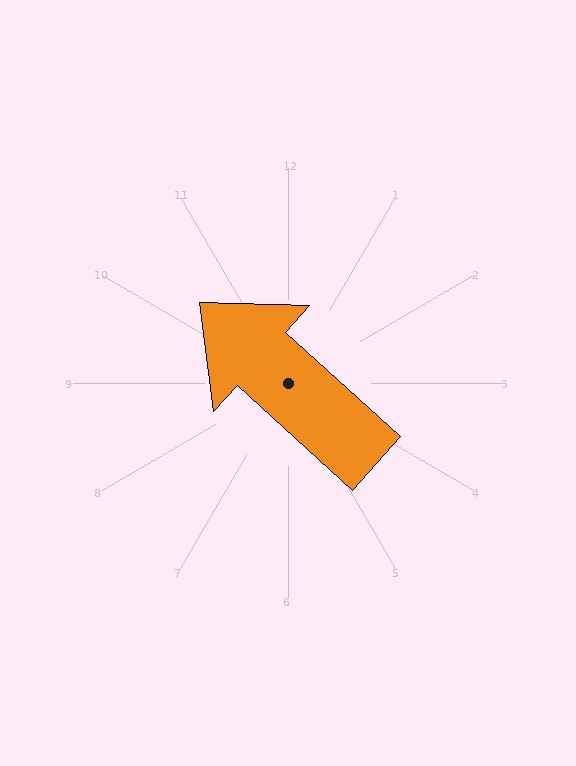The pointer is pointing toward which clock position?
Roughly 10 o'clock.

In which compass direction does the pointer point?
Northwest.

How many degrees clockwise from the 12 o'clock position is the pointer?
Approximately 312 degrees.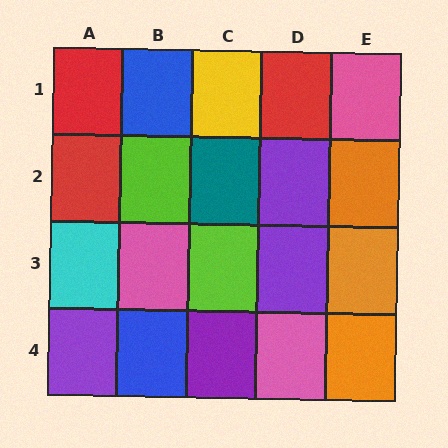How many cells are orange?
3 cells are orange.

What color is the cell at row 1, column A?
Red.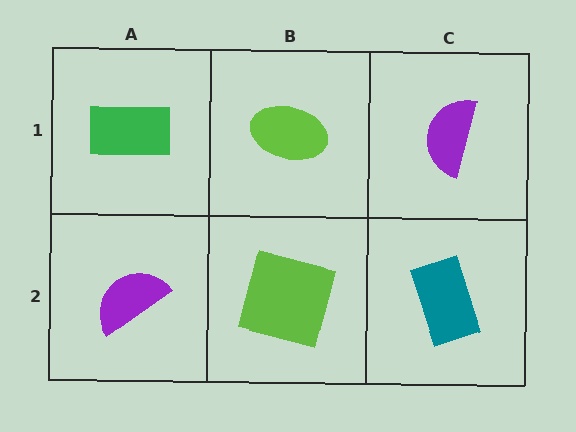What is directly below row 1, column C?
A teal rectangle.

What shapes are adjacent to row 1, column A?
A purple semicircle (row 2, column A), a lime ellipse (row 1, column B).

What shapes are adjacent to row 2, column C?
A purple semicircle (row 1, column C), a lime square (row 2, column B).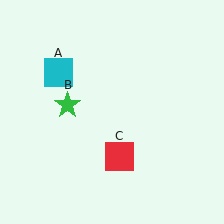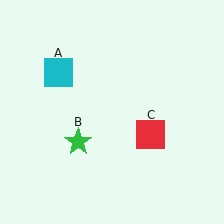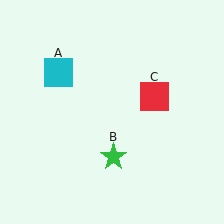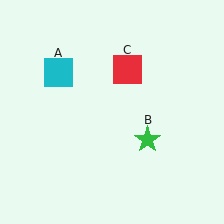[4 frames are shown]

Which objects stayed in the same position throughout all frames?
Cyan square (object A) remained stationary.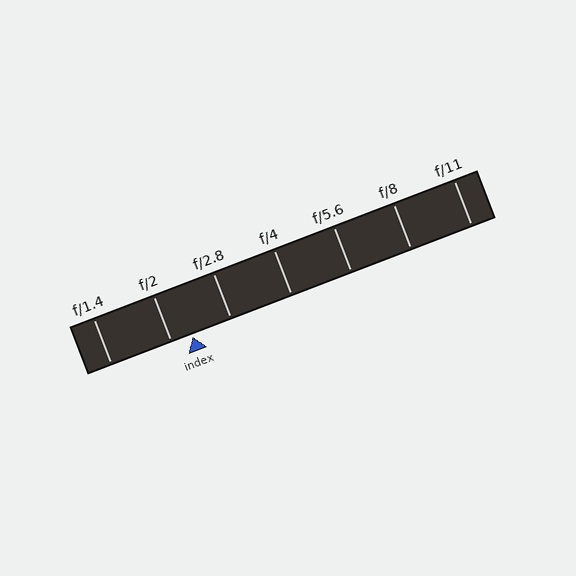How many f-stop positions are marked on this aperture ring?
There are 7 f-stop positions marked.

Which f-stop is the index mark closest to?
The index mark is closest to f/2.